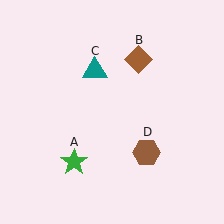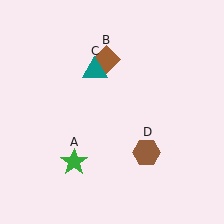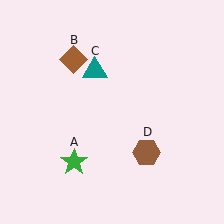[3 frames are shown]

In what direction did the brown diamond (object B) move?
The brown diamond (object B) moved left.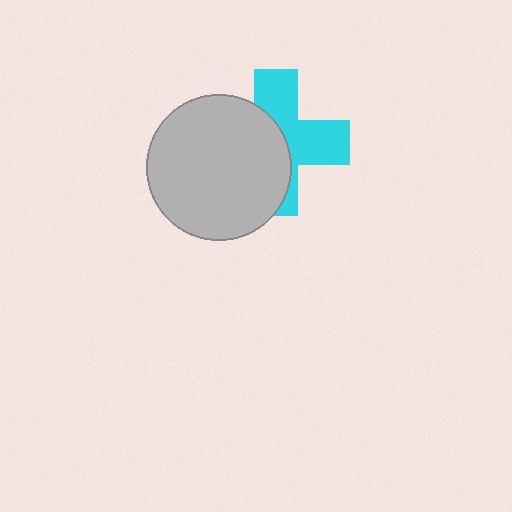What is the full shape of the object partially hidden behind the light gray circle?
The partially hidden object is a cyan cross.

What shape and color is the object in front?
The object in front is a light gray circle.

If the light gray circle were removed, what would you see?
You would see the complete cyan cross.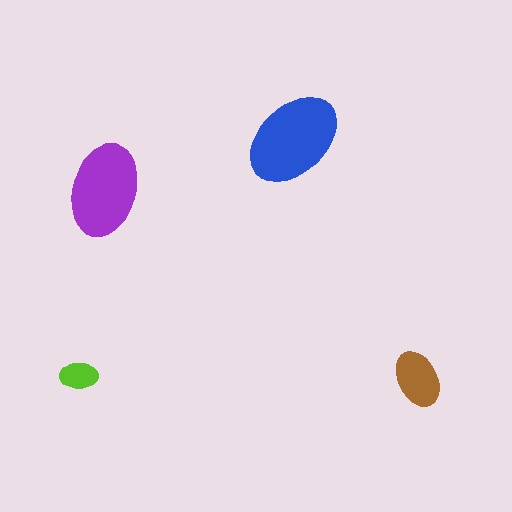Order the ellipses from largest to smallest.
the blue one, the purple one, the brown one, the lime one.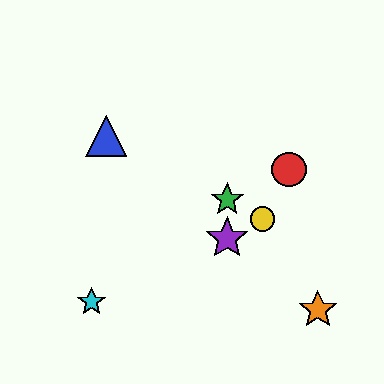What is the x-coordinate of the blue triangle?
The blue triangle is at x≈106.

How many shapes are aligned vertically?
2 shapes (the green star, the purple star) are aligned vertically.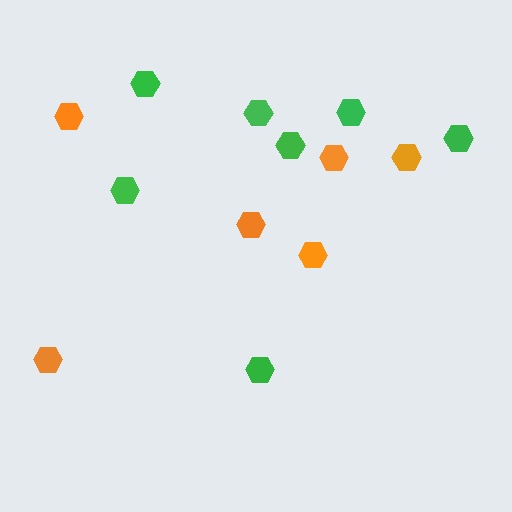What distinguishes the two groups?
There are 2 groups: one group of orange hexagons (6) and one group of green hexagons (7).